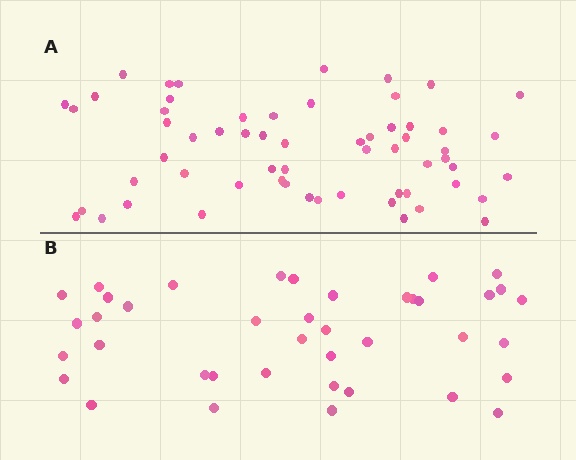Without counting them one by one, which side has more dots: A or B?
Region A (the top region) has more dots.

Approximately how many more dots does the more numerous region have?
Region A has approximately 20 more dots than region B.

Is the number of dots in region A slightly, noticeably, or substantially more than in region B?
Region A has substantially more. The ratio is roughly 1.5 to 1.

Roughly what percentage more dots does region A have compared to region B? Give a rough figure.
About 50% more.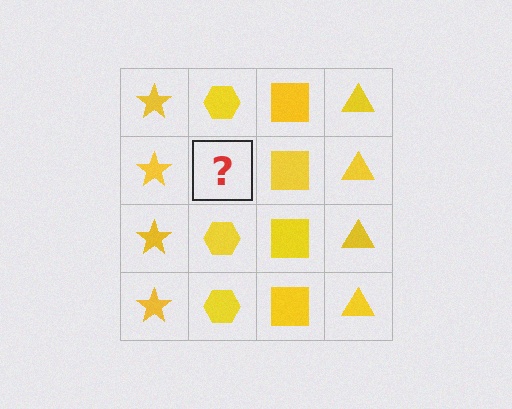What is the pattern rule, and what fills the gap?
The rule is that each column has a consistent shape. The gap should be filled with a yellow hexagon.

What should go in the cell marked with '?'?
The missing cell should contain a yellow hexagon.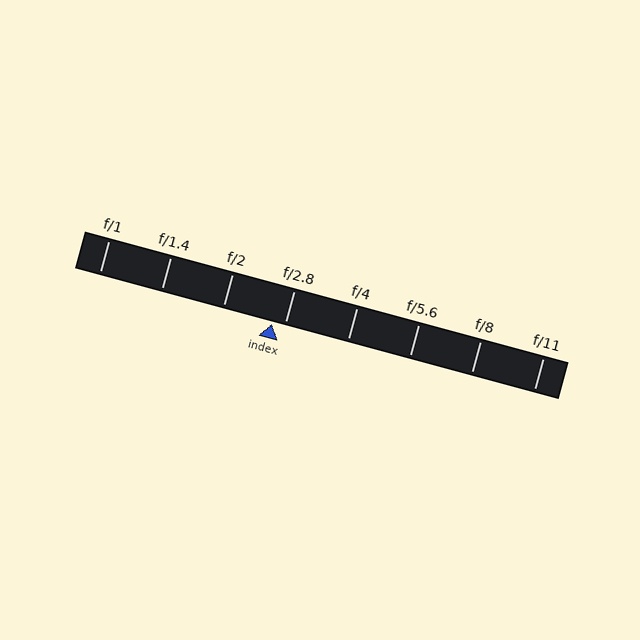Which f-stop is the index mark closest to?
The index mark is closest to f/2.8.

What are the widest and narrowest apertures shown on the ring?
The widest aperture shown is f/1 and the narrowest is f/11.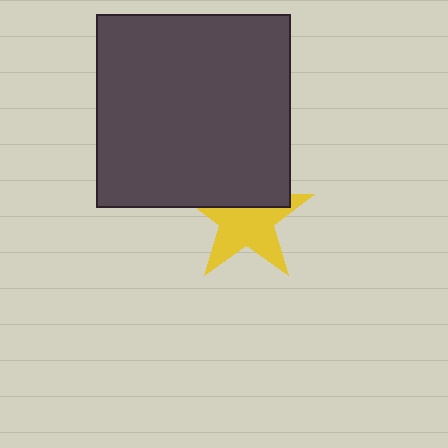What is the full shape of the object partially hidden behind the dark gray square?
The partially hidden object is a yellow star.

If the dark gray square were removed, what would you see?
You would see the complete yellow star.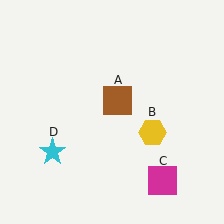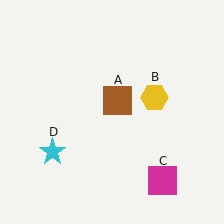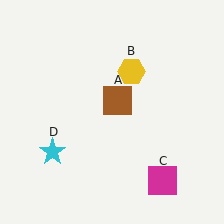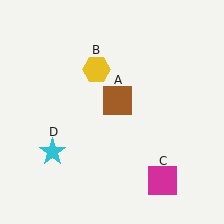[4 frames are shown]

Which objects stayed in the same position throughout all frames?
Brown square (object A) and magenta square (object C) and cyan star (object D) remained stationary.